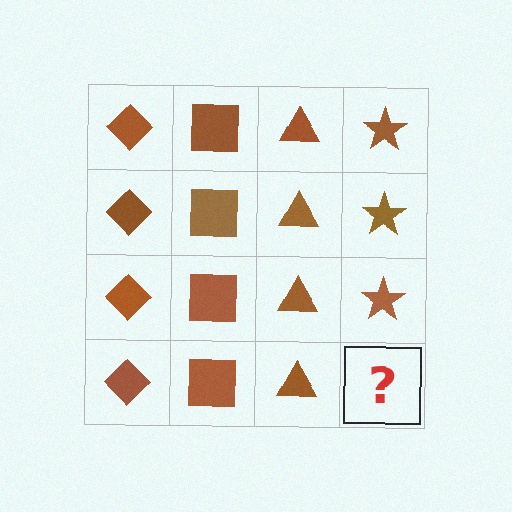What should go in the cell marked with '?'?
The missing cell should contain a brown star.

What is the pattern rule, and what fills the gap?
The rule is that each column has a consistent shape. The gap should be filled with a brown star.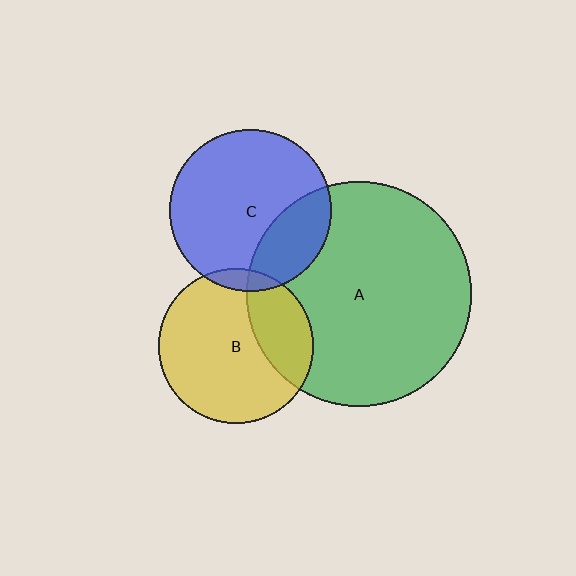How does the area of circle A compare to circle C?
Approximately 1.9 times.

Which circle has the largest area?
Circle A (green).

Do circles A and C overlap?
Yes.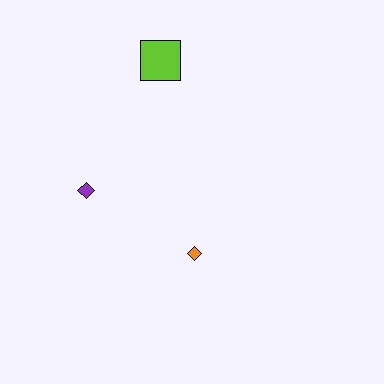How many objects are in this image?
There are 3 objects.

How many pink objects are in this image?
There are no pink objects.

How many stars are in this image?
There are no stars.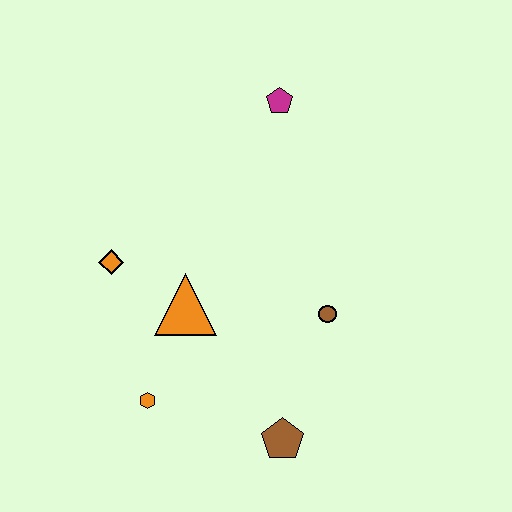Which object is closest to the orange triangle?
The orange diamond is closest to the orange triangle.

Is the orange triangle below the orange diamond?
Yes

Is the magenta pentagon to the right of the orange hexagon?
Yes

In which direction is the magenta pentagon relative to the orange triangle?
The magenta pentagon is above the orange triangle.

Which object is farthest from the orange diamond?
The brown pentagon is farthest from the orange diamond.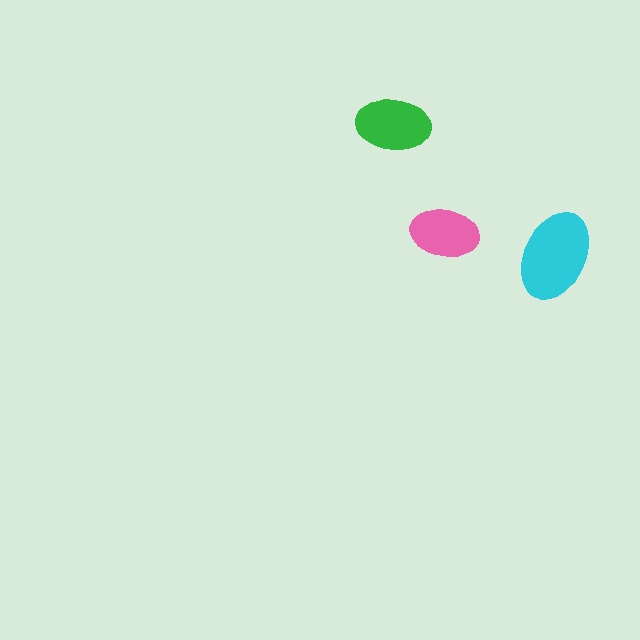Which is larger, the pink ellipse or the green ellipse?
The green one.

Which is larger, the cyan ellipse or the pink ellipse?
The cyan one.